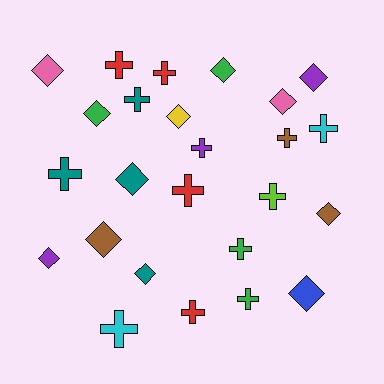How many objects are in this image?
There are 25 objects.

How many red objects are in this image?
There are 4 red objects.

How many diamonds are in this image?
There are 12 diamonds.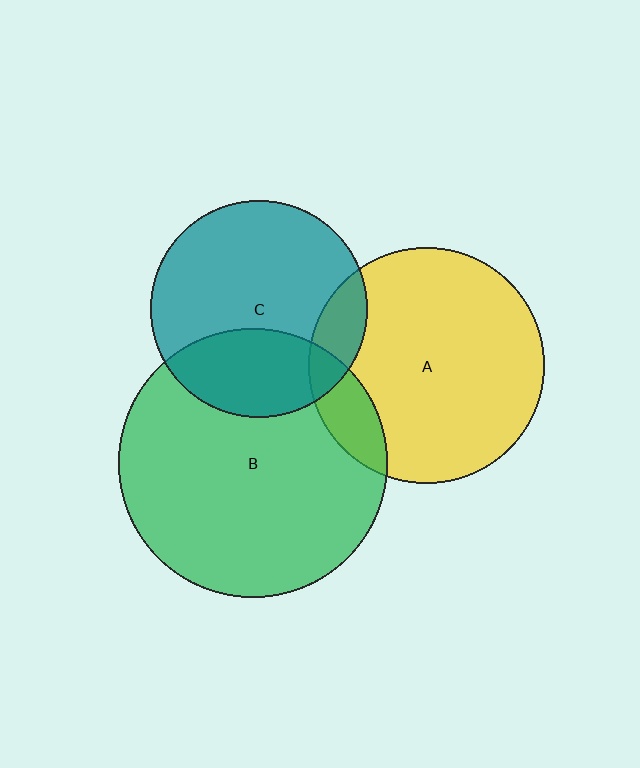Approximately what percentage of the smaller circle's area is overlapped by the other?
Approximately 15%.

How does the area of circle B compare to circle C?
Approximately 1.5 times.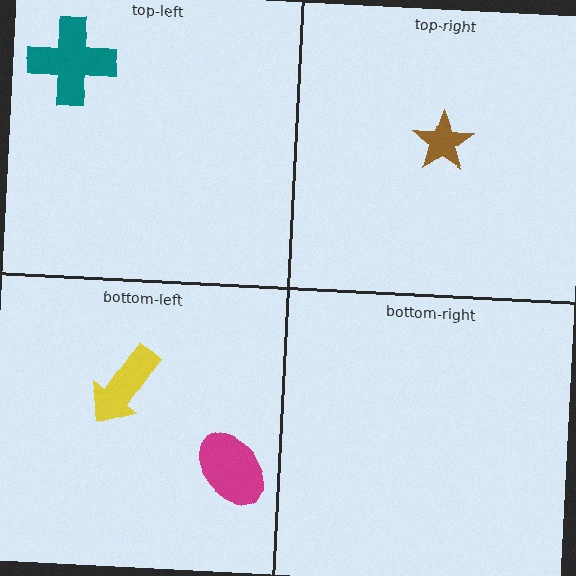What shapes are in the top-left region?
The teal cross.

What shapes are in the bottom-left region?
The magenta ellipse, the yellow arrow.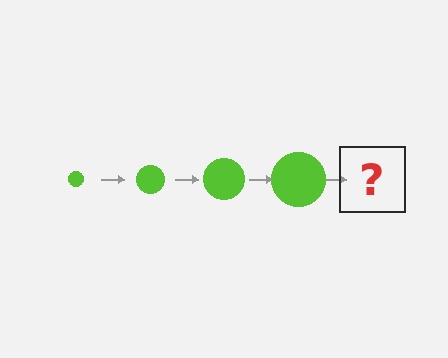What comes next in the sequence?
The next element should be a lime circle, larger than the previous one.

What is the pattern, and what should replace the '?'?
The pattern is that the circle gets progressively larger each step. The '?' should be a lime circle, larger than the previous one.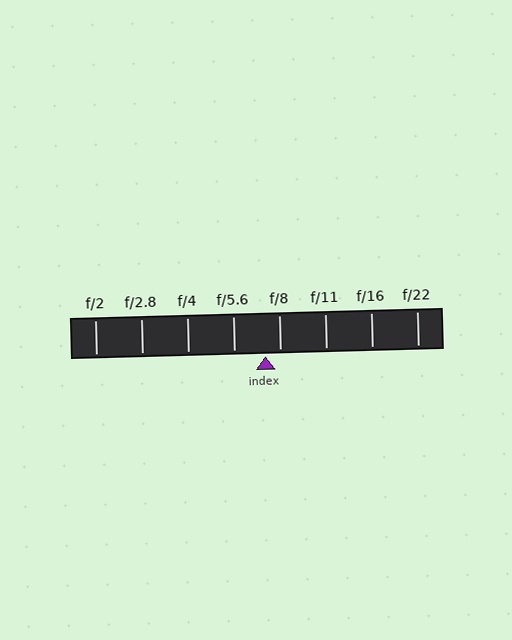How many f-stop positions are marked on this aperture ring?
There are 8 f-stop positions marked.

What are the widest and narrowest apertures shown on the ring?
The widest aperture shown is f/2 and the narrowest is f/22.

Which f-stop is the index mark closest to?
The index mark is closest to f/8.